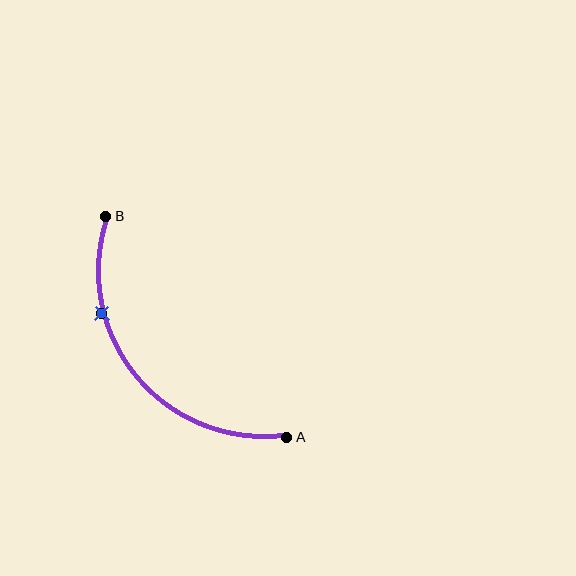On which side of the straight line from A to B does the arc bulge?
The arc bulges below and to the left of the straight line connecting A and B.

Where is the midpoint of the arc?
The arc midpoint is the point on the curve farthest from the straight line joining A and B. It sits below and to the left of that line.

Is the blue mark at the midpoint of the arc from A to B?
No. The blue mark lies on the arc but is closer to endpoint B. The arc midpoint would be at the point on the curve equidistant along the arc from both A and B.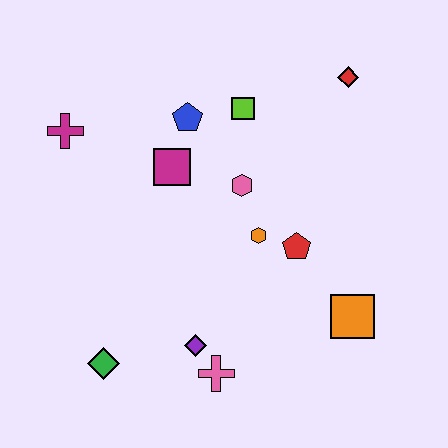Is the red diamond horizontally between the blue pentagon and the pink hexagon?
No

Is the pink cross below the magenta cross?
Yes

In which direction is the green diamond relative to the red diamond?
The green diamond is below the red diamond.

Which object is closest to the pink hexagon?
The orange hexagon is closest to the pink hexagon.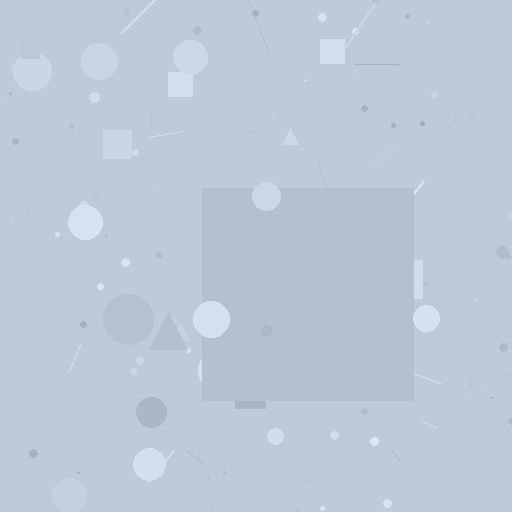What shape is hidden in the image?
A square is hidden in the image.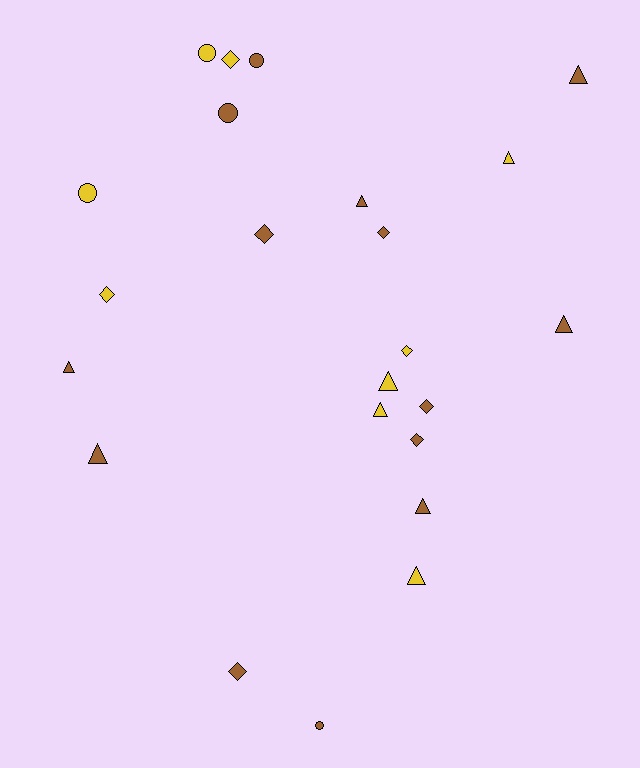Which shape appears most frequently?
Triangle, with 10 objects.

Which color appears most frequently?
Brown, with 14 objects.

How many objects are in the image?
There are 23 objects.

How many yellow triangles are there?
There are 4 yellow triangles.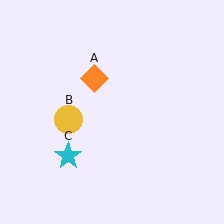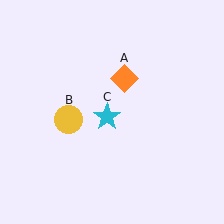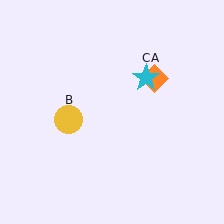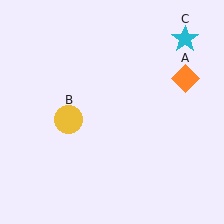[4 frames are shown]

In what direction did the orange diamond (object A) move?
The orange diamond (object A) moved right.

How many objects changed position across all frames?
2 objects changed position: orange diamond (object A), cyan star (object C).